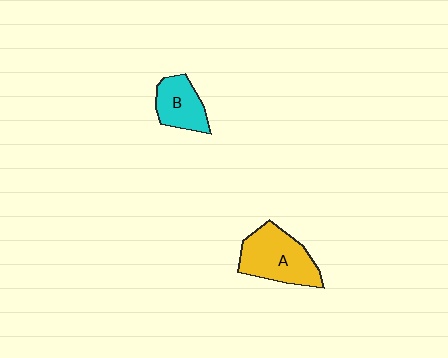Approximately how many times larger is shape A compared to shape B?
Approximately 1.6 times.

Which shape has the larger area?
Shape A (yellow).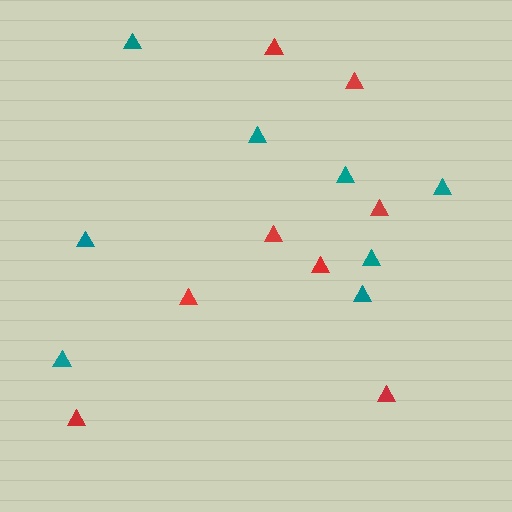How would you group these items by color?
There are 2 groups: one group of red triangles (8) and one group of teal triangles (8).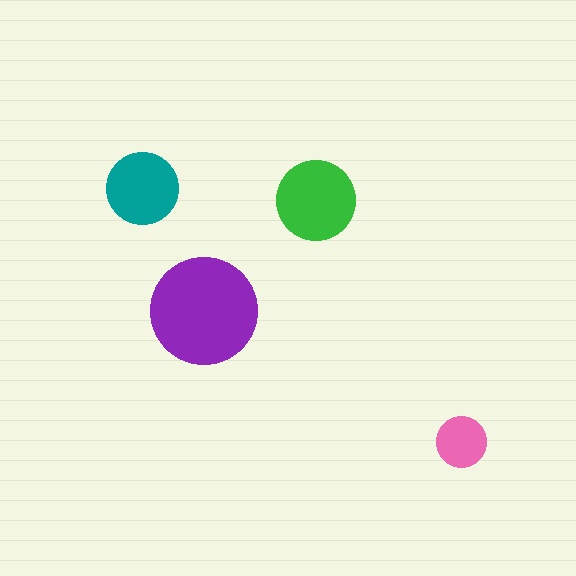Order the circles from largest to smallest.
the purple one, the green one, the teal one, the pink one.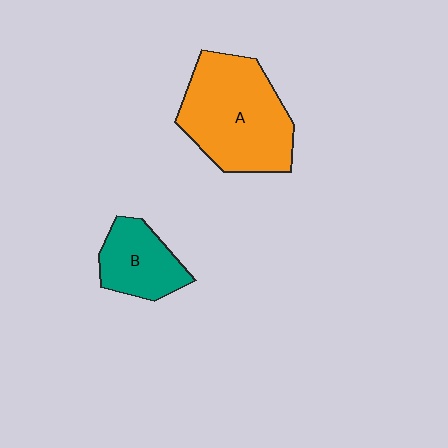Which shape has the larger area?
Shape A (orange).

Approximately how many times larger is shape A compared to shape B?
Approximately 2.0 times.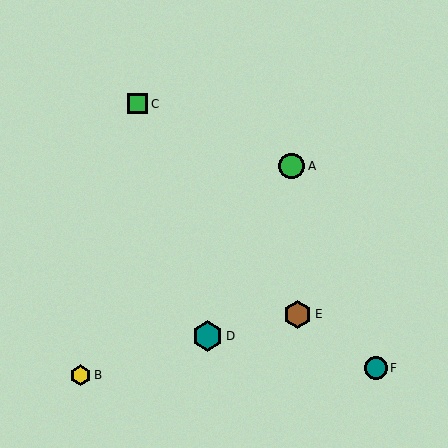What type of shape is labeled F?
Shape F is a teal circle.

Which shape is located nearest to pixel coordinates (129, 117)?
The green square (labeled C) at (138, 104) is nearest to that location.